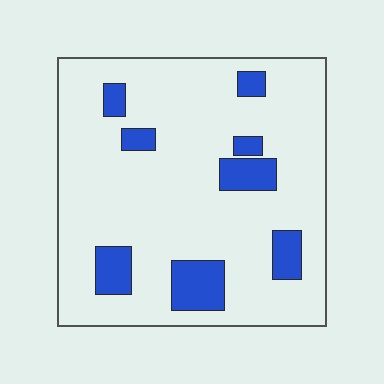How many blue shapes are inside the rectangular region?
8.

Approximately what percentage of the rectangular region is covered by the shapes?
Approximately 15%.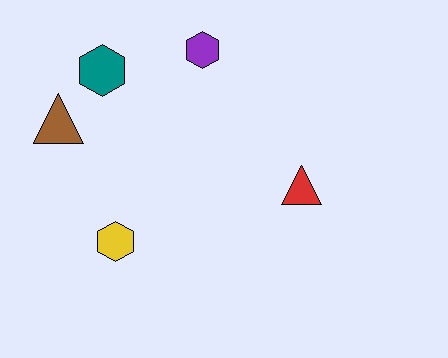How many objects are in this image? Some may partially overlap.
There are 5 objects.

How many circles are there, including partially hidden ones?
There are no circles.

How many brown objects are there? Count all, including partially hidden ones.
There is 1 brown object.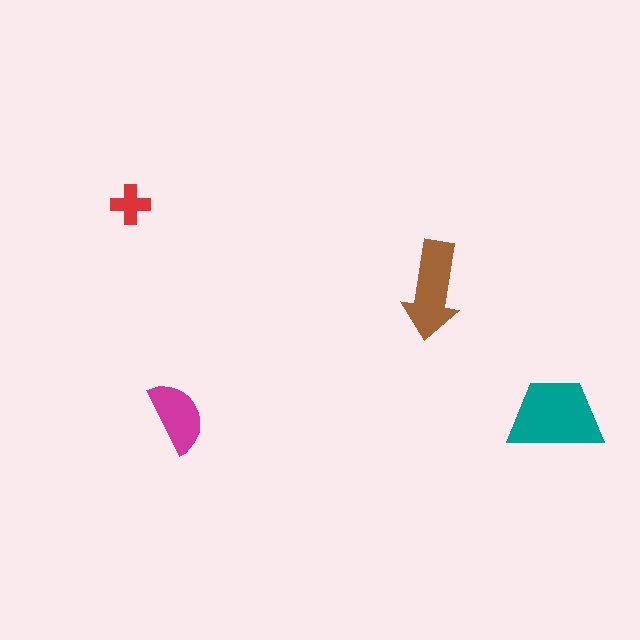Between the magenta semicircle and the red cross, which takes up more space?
The magenta semicircle.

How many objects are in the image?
There are 4 objects in the image.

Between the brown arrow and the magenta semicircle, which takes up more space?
The brown arrow.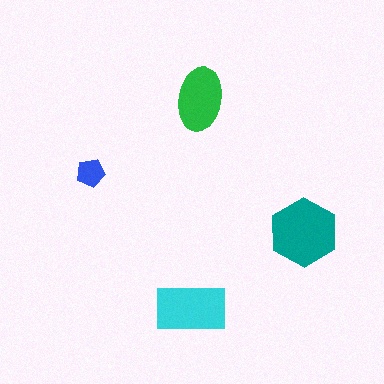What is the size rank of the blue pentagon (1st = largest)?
4th.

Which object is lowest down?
The cyan rectangle is bottommost.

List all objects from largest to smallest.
The teal hexagon, the cyan rectangle, the green ellipse, the blue pentagon.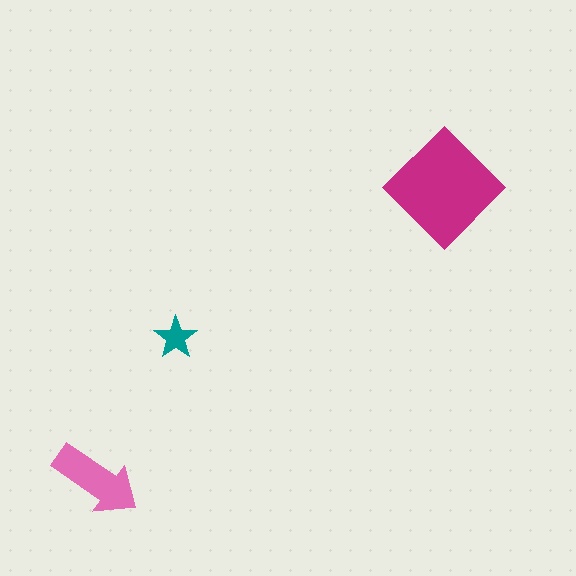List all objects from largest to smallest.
The magenta diamond, the pink arrow, the teal star.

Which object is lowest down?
The pink arrow is bottommost.